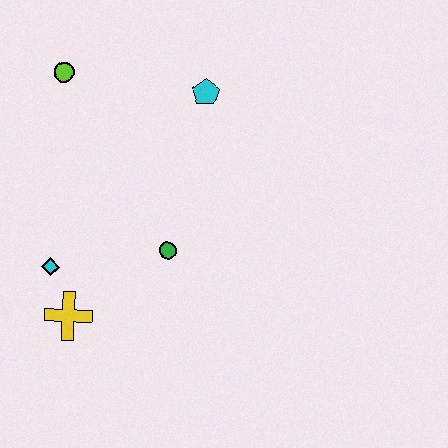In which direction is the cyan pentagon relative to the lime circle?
The cyan pentagon is to the right of the lime circle.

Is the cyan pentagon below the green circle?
No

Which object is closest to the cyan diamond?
The yellow cross is closest to the cyan diamond.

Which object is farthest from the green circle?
The lime circle is farthest from the green circle.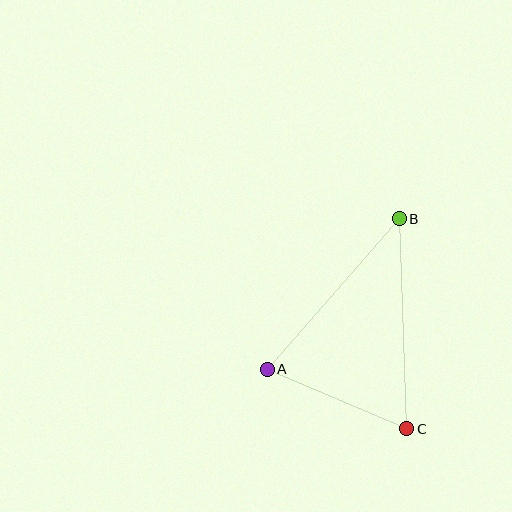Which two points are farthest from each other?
Points B and C are farthest from each other.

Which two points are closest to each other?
Points A and C are closest to each other.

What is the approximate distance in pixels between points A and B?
The distance between A and B is approximately 200 pixels.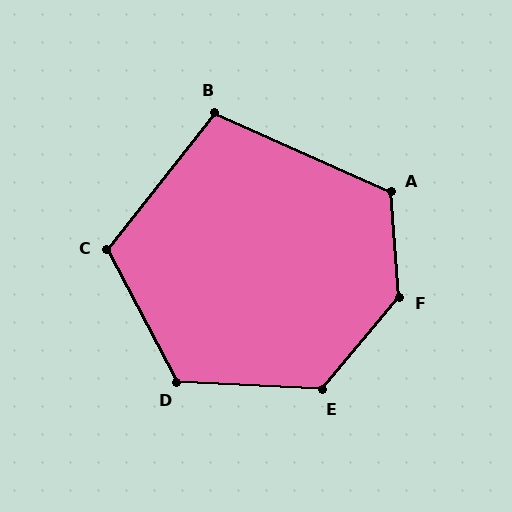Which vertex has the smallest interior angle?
B, at approximately 104 degrees.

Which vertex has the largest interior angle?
F, at approximately 135 degrees.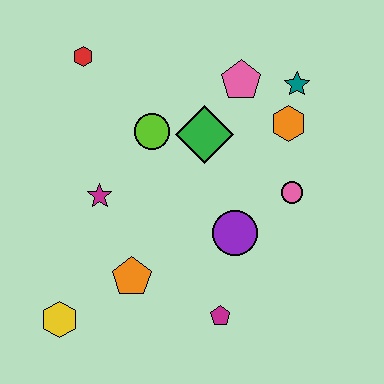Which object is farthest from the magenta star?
The teal star is farthest from the magenta star.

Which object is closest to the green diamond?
The lime circle is closest to the green diamond.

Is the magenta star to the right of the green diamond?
No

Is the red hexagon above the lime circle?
Yes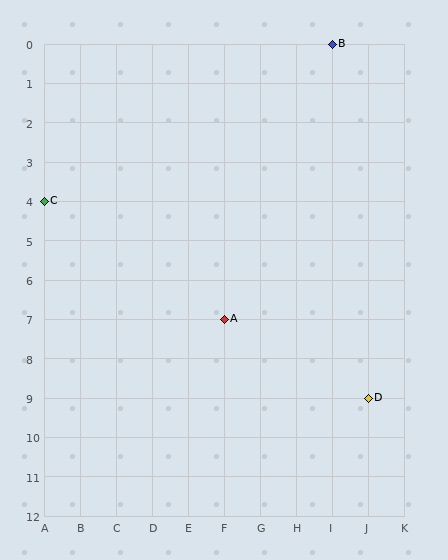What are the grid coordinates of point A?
Point A is at grid coordinates (F, 7).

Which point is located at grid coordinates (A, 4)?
Point C is at (A, 4).